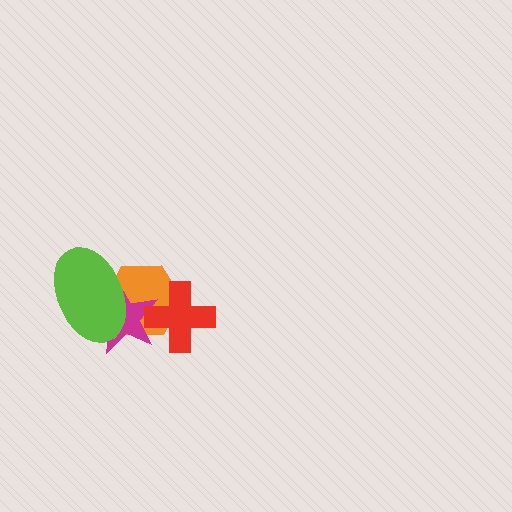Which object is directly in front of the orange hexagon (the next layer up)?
The magenta star is directly in front of the orange hexagon.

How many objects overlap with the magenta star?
3 objects overlap with the magenta star.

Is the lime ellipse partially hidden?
No, no other shape covers it.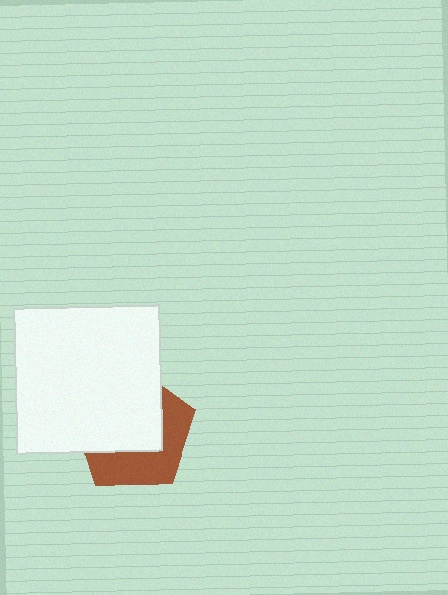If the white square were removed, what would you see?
You would see the complete brown pentagon.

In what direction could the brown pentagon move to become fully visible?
The brown pentagon could move toward the lower-right. That would shift it out from behind the white square entirely.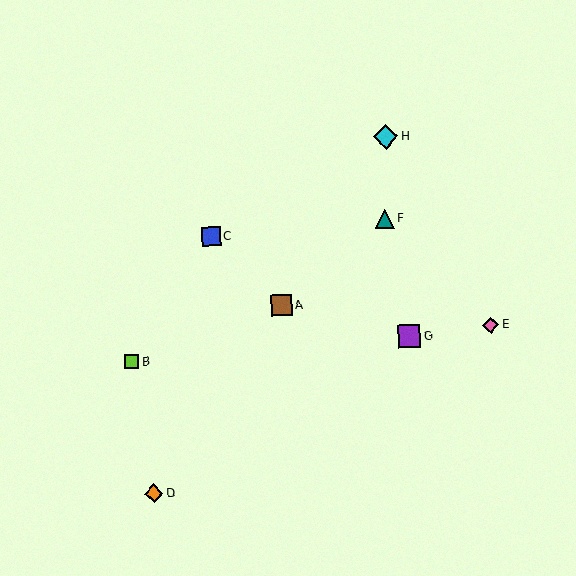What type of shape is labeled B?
Shape B is a lime square.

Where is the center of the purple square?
The center of the purple square is at (409, 336).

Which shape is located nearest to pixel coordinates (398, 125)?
The cyan diamond (labeled H) at (386, 137) is nearest to that location.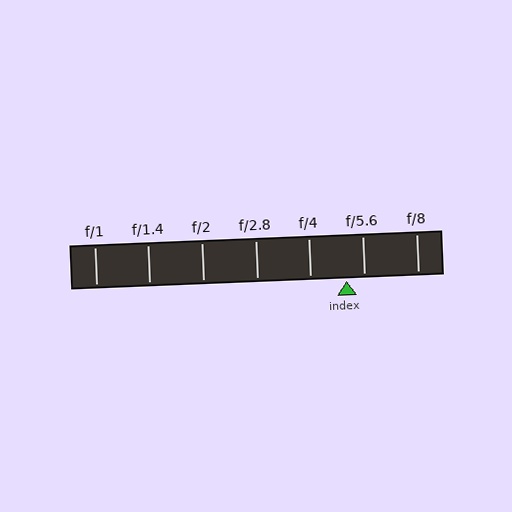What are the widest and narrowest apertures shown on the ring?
The widest aperture shown is f/1 and the narrowest is f/8.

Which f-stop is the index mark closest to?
The index mark is closest to f/5.6.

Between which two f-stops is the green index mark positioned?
The index mark is between f/4 and f/5.6.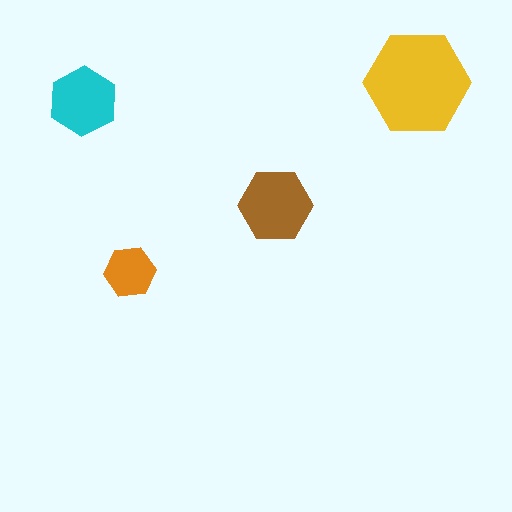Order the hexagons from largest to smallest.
the yellow one, the brown one, the cyan one, the orange one.